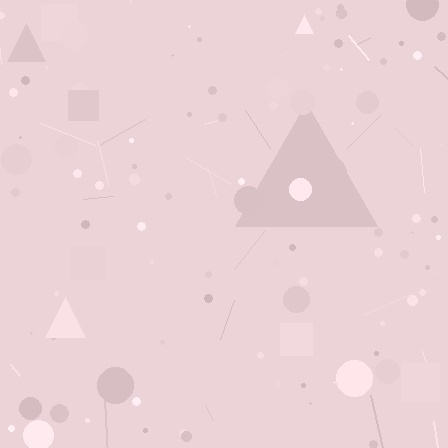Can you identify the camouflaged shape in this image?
The camouflaged shape is a triangle.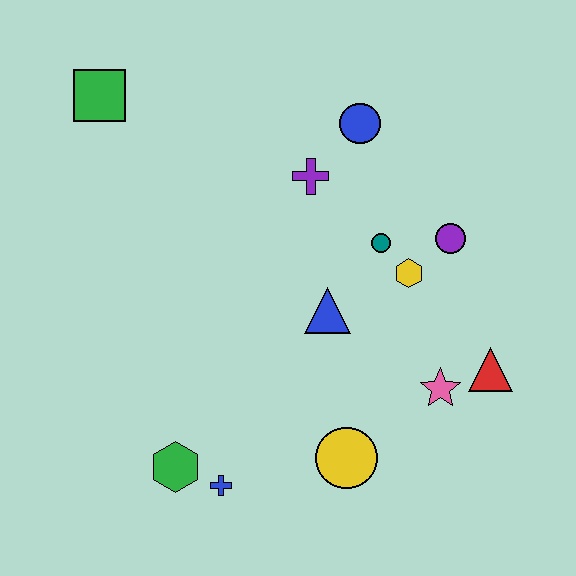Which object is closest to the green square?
The purple cross is closest to the green square.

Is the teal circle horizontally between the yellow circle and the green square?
No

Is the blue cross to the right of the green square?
Yes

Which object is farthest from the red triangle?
The green square is farthest from the red triangle.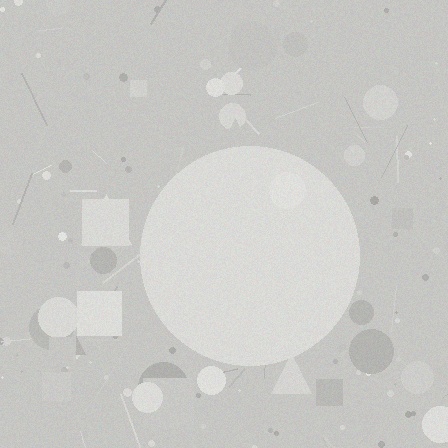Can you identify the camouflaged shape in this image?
The camouflaged shape is a circle.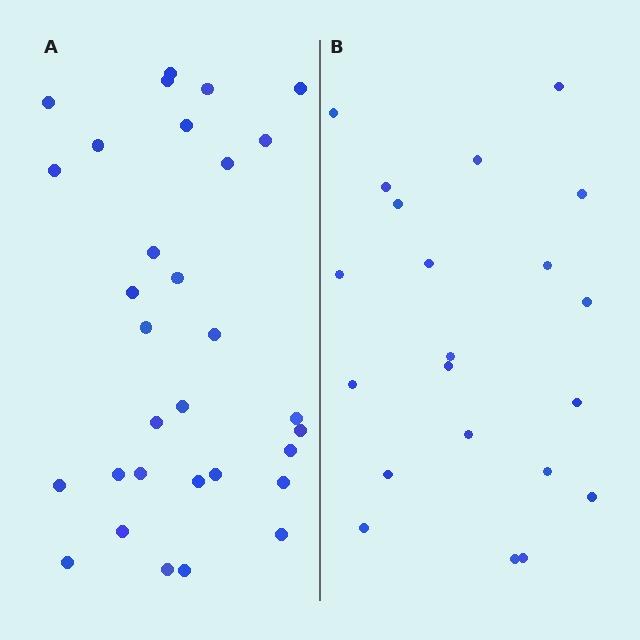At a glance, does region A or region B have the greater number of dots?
Region A (the left region) has more dots.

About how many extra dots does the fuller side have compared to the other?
Region A has roughly 10 or so more dots than region B.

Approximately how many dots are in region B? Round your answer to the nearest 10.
About 20 dots. (The exact count is 21, which rounds to 20.)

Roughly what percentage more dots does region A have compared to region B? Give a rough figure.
About 50% more.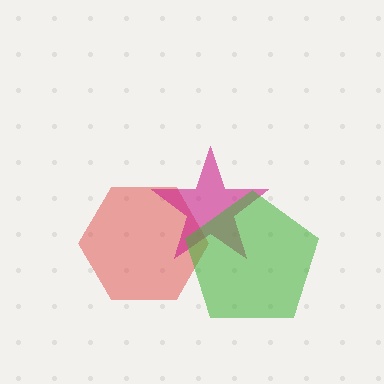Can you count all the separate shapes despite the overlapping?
Yes, there are 3 separate shapes.